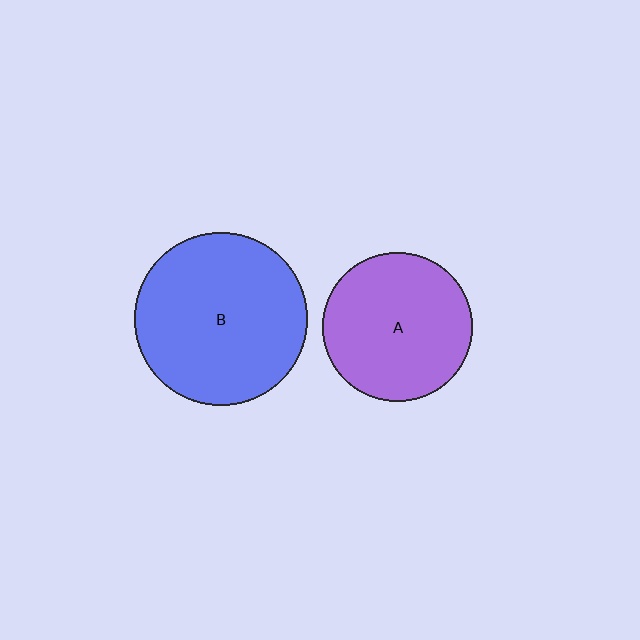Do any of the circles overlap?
No, none of the circles overlap.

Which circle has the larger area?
Circle B (blue).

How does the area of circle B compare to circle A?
Approximately 1.3 times.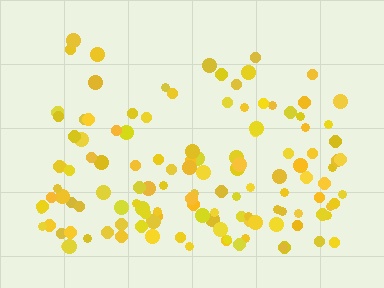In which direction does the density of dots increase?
From top to bottom, with the bottom side densest.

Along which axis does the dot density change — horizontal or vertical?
Vertical.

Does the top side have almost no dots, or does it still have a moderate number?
Still a moderate number, just noticeably fewer than the bottom.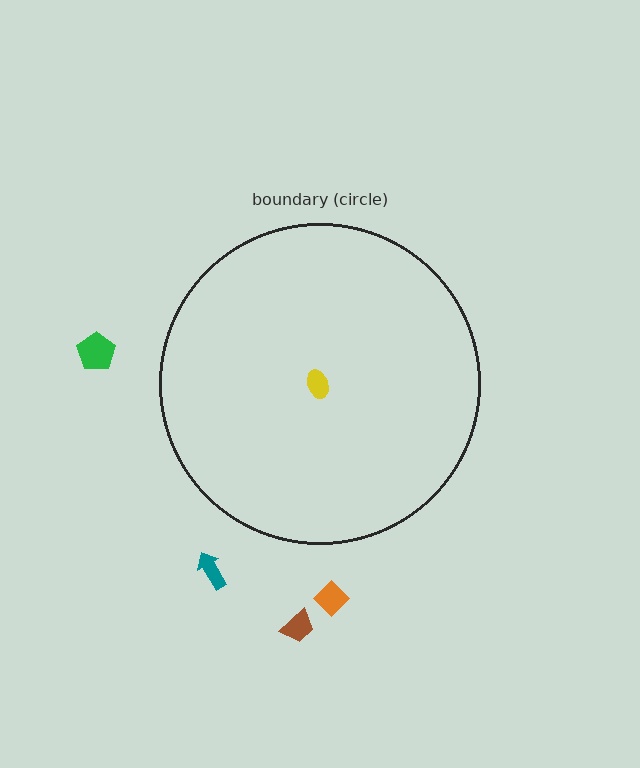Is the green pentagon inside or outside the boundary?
Outside.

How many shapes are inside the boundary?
1 inside, 4 outside.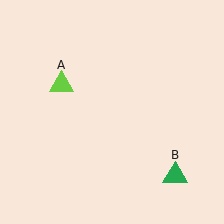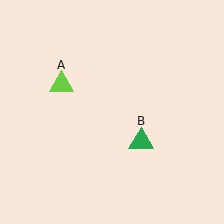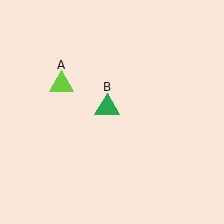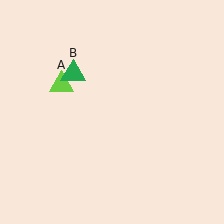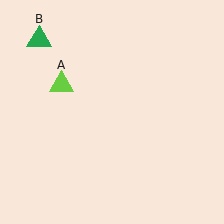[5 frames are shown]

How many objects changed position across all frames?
1 object changed position: green triangle (object B).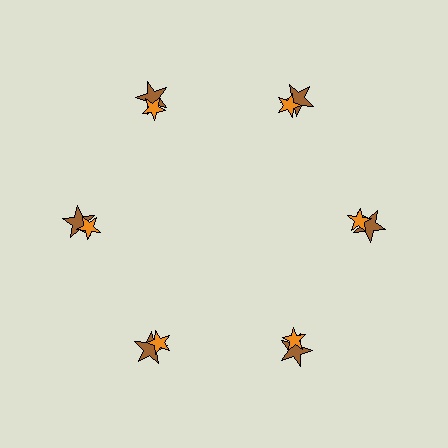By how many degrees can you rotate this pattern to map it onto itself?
The pattern maps onto itself every 60 degrees of rotation.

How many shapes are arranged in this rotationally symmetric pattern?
There are 12 shapes, arranged in 6 groups of 2.